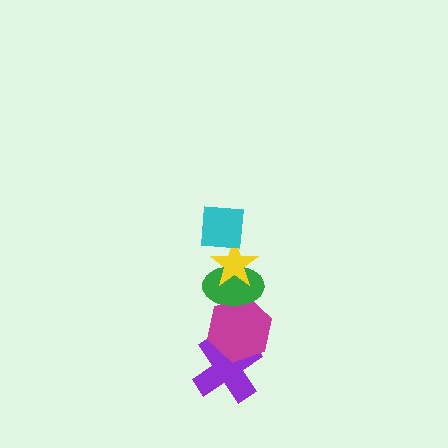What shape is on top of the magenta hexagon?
The green ellipse is on top of the magenta hexagon.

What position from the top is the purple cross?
The purple cross is 5th from the top.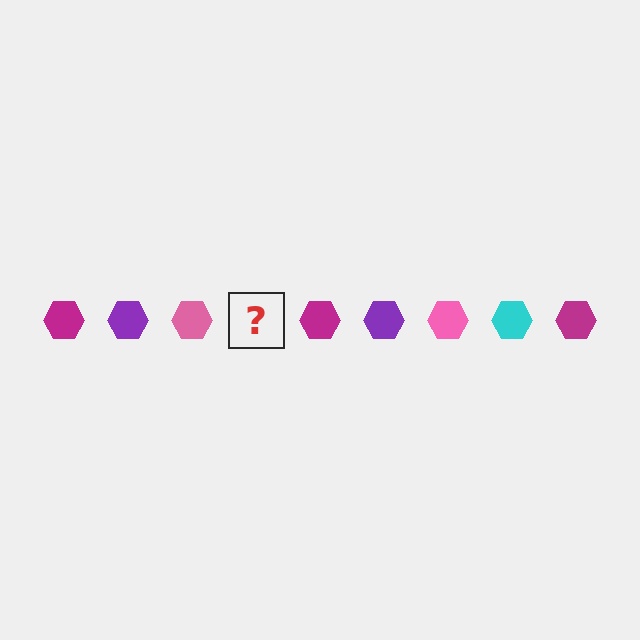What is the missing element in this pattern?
The missing element is a cyan hexagon.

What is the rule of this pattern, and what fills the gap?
The rule is that the pattern cycles through magenta, purple, pink, cyan hexagons. The gap should be filled with a cyan hexagon.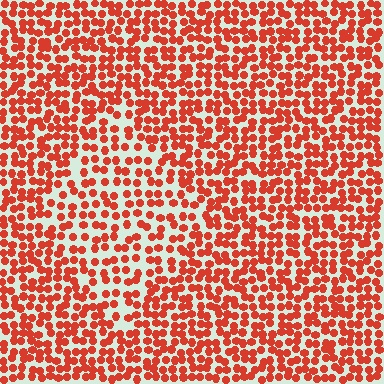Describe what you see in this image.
The image contains small red elements arranged at two different densities. A diamond-shaped region is visible where the elements are less densely packed than the surrounding area.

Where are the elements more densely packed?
The elements are more densely packed outside the diamond boundary.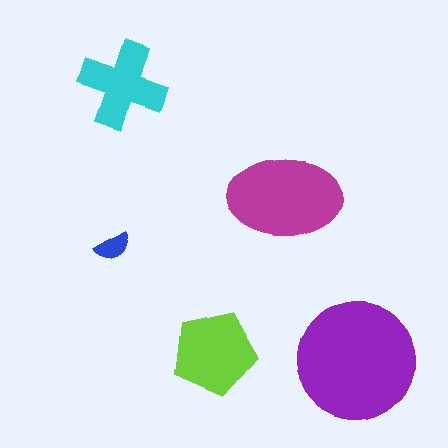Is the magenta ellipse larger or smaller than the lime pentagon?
Larger.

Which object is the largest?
The purple circle.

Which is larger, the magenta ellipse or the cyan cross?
The magenta ellipse.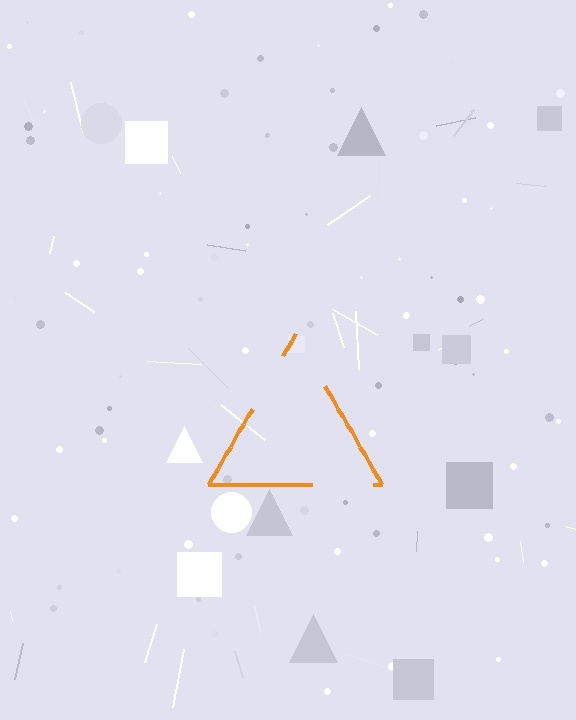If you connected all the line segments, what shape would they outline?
They would outline a triangle.